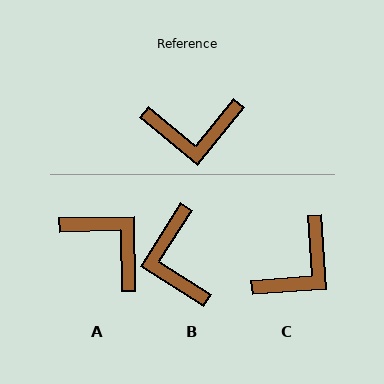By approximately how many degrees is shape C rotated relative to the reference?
Approximately 44 degrees counter-clockwise.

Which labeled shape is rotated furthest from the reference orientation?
A, about 131 degrees away.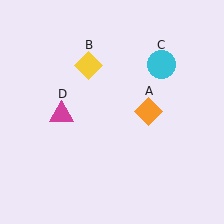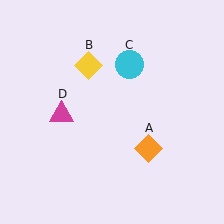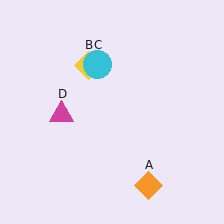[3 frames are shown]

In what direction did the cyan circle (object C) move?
The cyan circle (object C) moved left.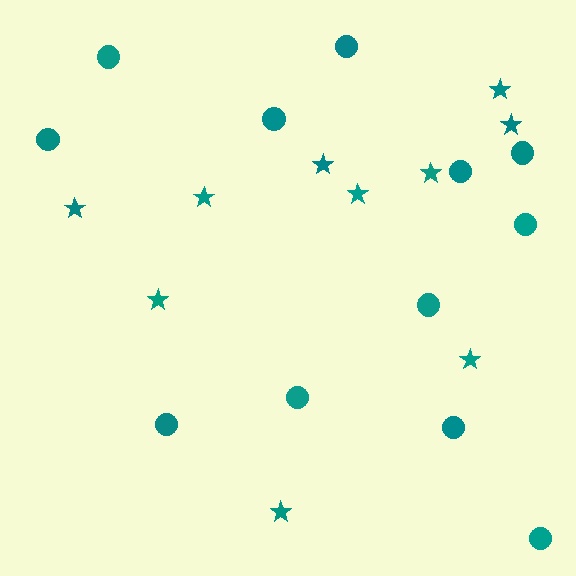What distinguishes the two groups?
There are 2 groups: one group of stars (10) and one group of circles (12).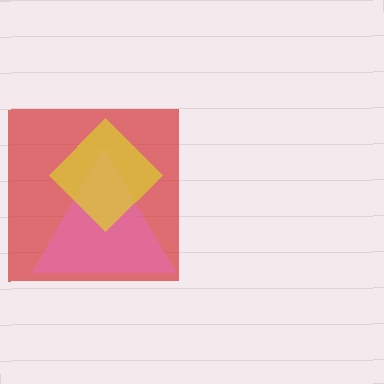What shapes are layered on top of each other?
The layered shapes are: a red square, a pink triangle, a yellow diamond.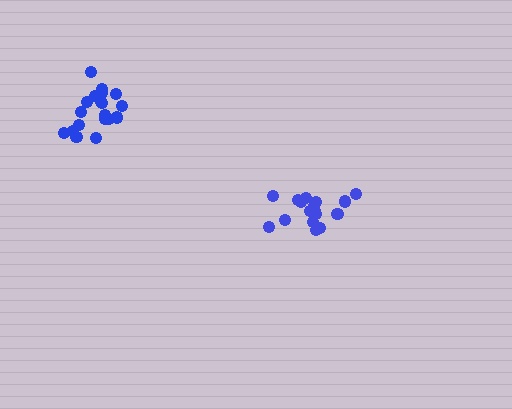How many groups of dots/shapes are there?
There are 2 groups.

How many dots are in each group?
Group 1: 17 dots, Group 2: 19 dots (36 total).